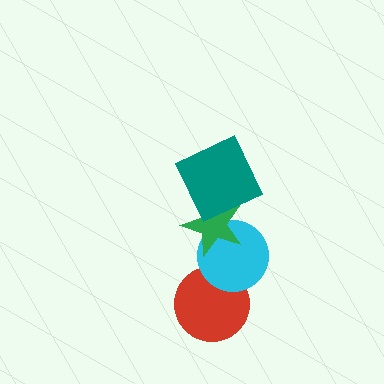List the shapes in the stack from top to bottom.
From top to bottom: the teal square, the green star, the cyan circle, the red circle.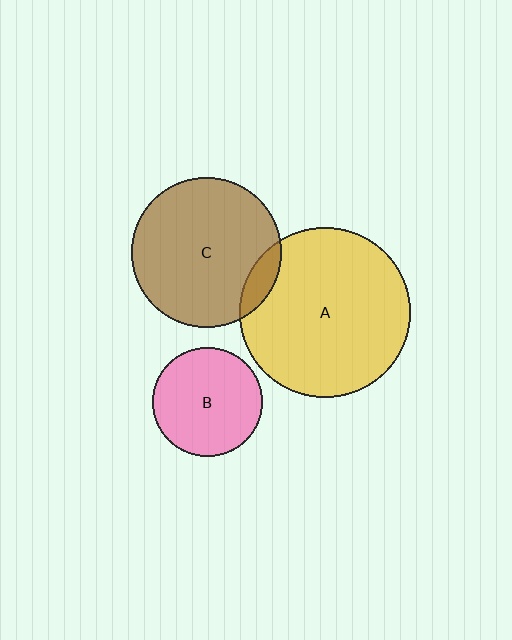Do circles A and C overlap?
Yes.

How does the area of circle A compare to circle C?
Approximately 1.3 times.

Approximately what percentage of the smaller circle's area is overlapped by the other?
Approximately 10%.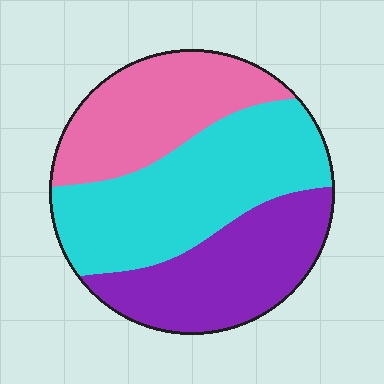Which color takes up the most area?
Cyan, at roughly 40%.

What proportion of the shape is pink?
Pink takes up about one quarter (1/4) of the shape.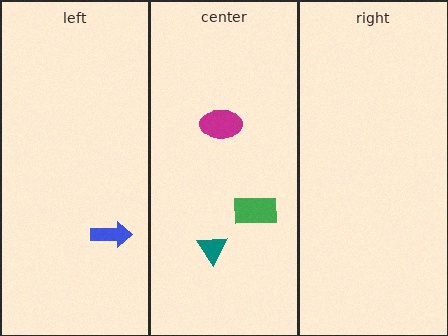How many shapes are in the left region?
1.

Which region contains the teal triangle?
The center region.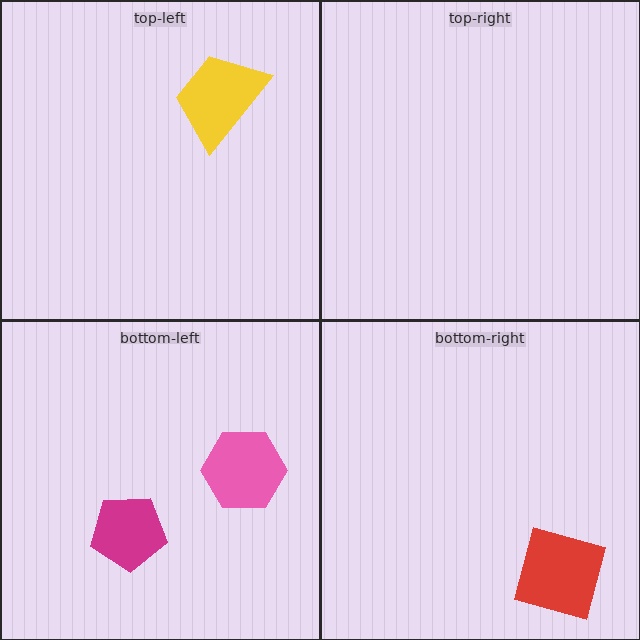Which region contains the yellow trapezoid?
The top-left region.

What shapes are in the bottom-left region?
The pink hexagon, the magenta pentagon.